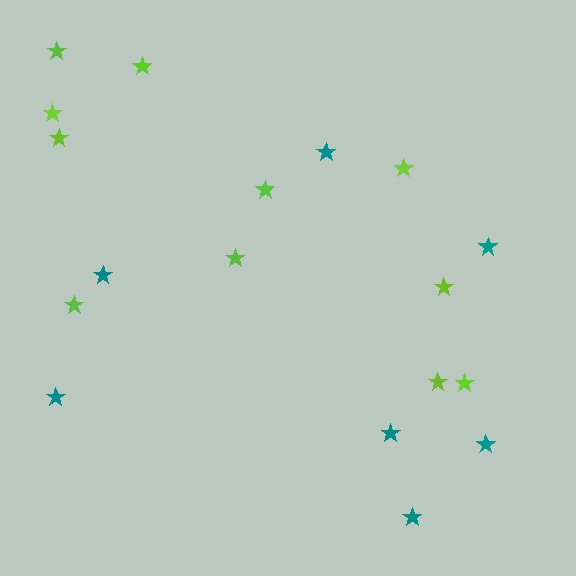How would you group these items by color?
There are 2 groups: one group of lime stars (11) and one group of teal stars (7).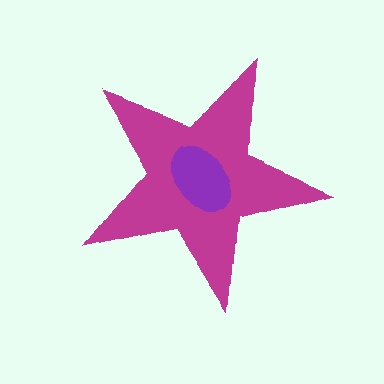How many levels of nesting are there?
2.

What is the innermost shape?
The purple ellipse.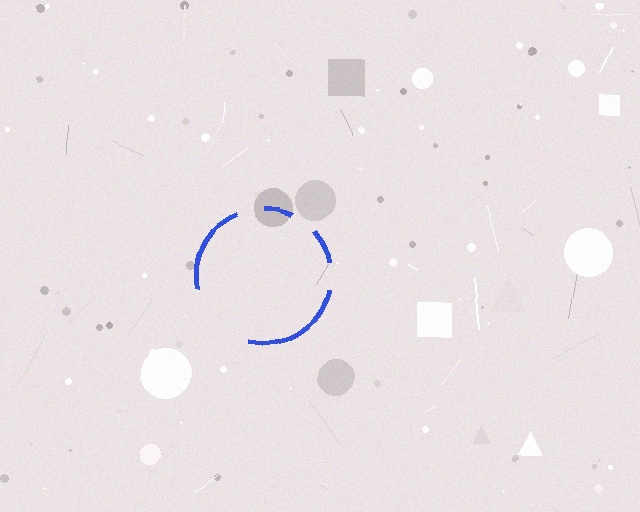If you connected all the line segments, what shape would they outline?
They would outline a circle.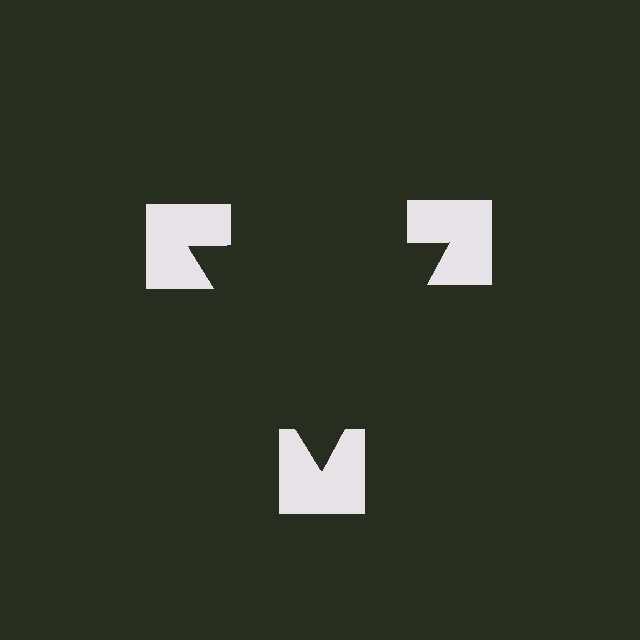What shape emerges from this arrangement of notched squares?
An illusory triangle — its edges are inferred from the aligned wedge cuts in the notched squares, not physically drawn.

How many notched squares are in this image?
There are 3 — one at each vertex of the illusory triangle.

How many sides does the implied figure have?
3 sides.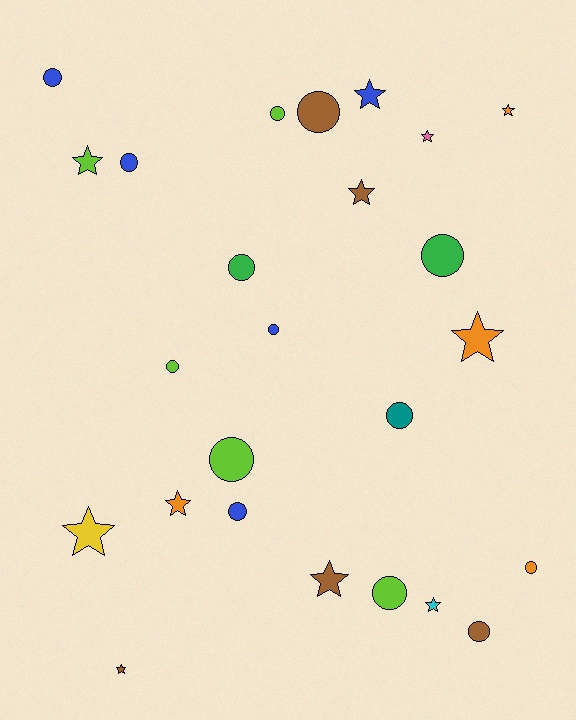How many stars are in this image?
There are 11 stars.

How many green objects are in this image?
There are 2 green objects.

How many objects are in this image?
There are 25 objects.